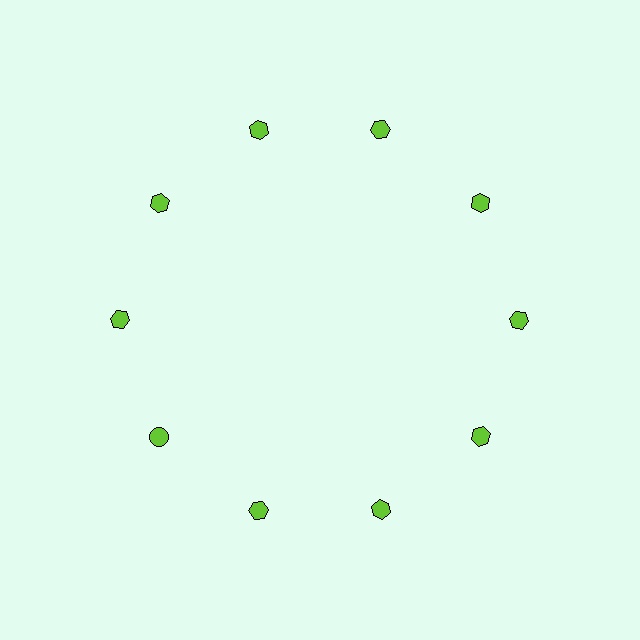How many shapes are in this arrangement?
There are 10 shapes arranged in a ring pattern.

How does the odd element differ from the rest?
It has a different shape: circle instead of hexagon.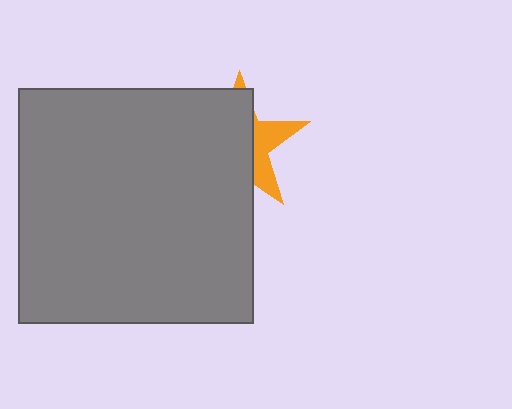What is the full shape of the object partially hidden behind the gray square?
The partially hidden object is an orange star.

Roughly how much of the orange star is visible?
A small part of it is visible (roughly 33%).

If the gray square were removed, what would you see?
You would see the complete orange star.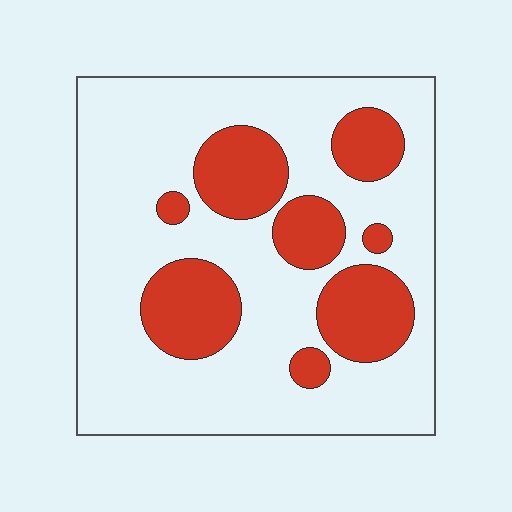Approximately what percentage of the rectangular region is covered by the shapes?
Approximately 25%.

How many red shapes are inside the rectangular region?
8.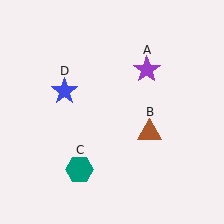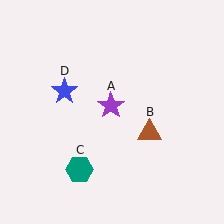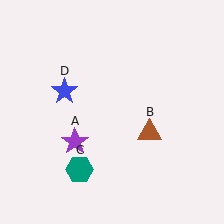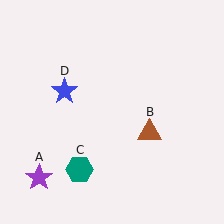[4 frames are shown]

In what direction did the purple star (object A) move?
The purple star (object A) moved down and to the left.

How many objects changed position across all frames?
1 object changed position: purple star (object A).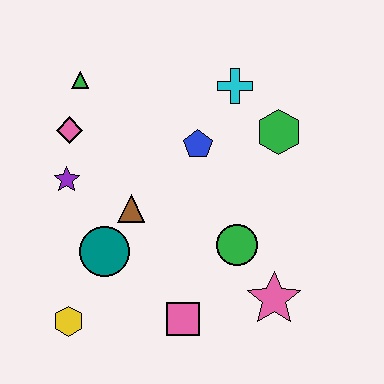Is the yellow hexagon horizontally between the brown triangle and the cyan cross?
No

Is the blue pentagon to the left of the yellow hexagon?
No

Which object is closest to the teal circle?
The brown triangle is closest to the teal circle.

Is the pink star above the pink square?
Yes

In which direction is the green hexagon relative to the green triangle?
The green hexagon is to the right of the green triangle.